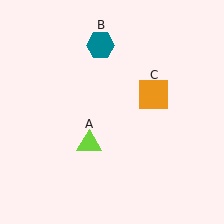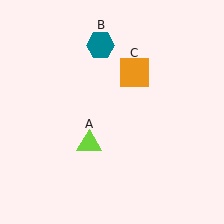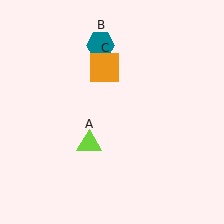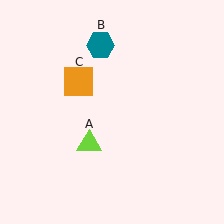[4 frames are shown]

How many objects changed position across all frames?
1 object changed position: orange square (object C).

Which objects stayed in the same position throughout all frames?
Lime triangle (object A) and teal hexagon (object B) remained stationary.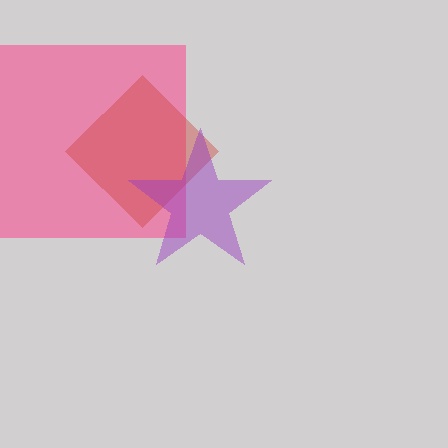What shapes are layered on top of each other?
The layered shapes are: a pink square, a red diamond, a purple star.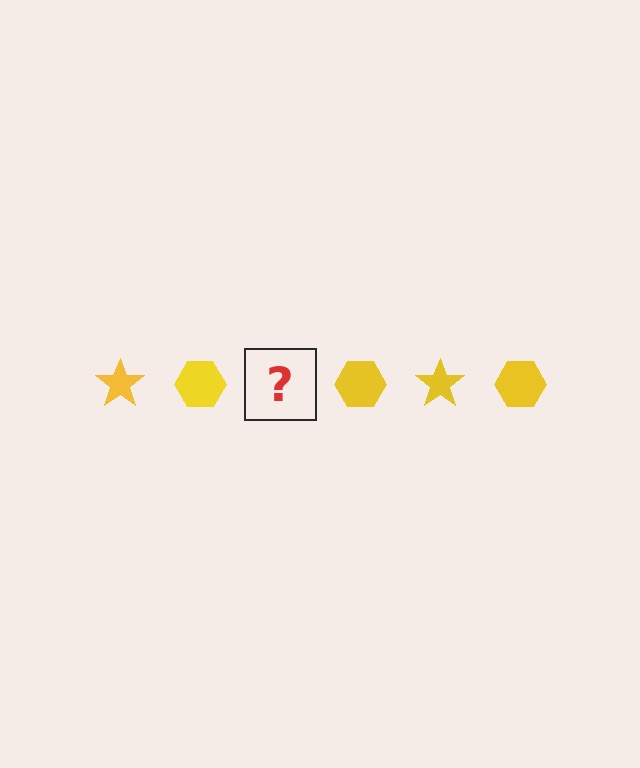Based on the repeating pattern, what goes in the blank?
The blank should be a yellow star.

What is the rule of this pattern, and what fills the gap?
The rule is that the pattern cycles through star, hexagon shapes in yellow. The gap should be filled with a yellow star.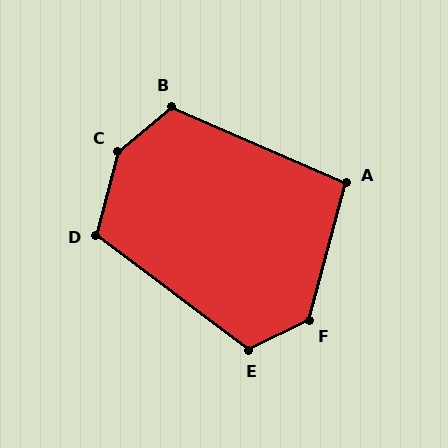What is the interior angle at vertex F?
Approximately 131 degrees (obtuse).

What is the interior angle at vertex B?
Approximately 116 degrees (obtuse).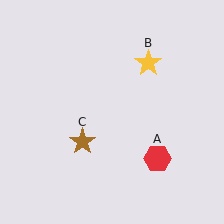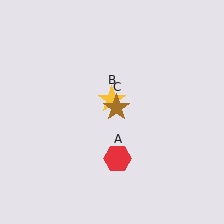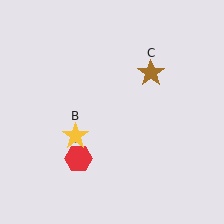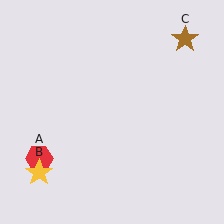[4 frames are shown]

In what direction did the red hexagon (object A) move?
The red hexagon (object A) moved left.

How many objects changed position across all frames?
3 objects changed position: red hexagon (object A), yellow star (object B), brown star (object C).